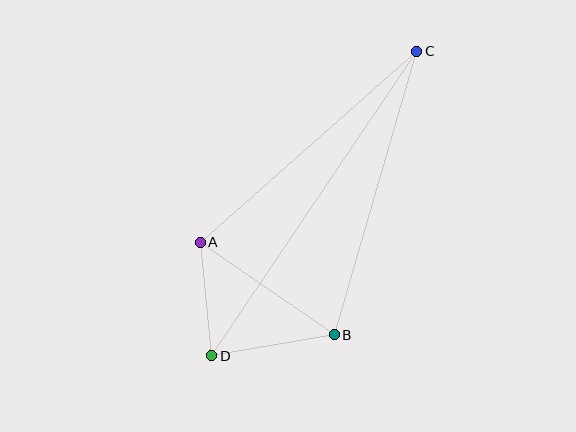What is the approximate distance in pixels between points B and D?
The distance between B and D is approximately 124 pixels.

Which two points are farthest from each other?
Points C and D are farthest from each other.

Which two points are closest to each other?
Points A and D are closest to each other.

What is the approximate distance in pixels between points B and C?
The distance between B and C is approximately 295 pixels.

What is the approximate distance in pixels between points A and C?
The distance between A and C is approximately 289 pixels.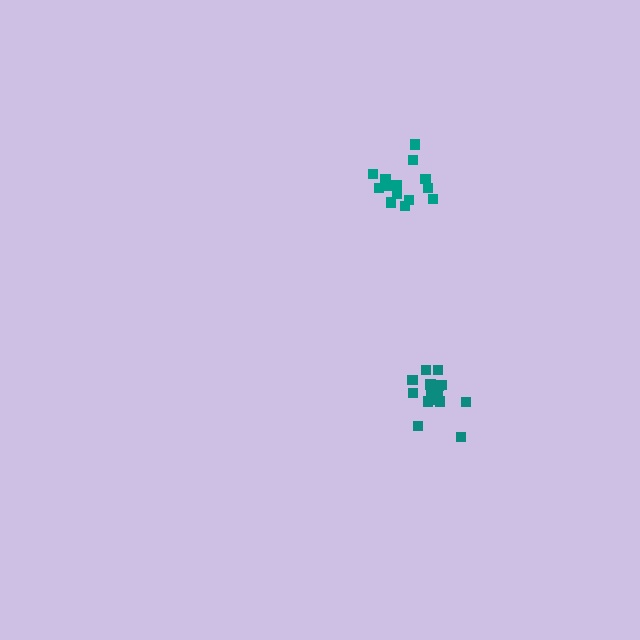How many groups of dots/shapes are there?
There are 2 groups.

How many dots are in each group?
Group 1: 14 dots, Group 2: 15 dots (29 total).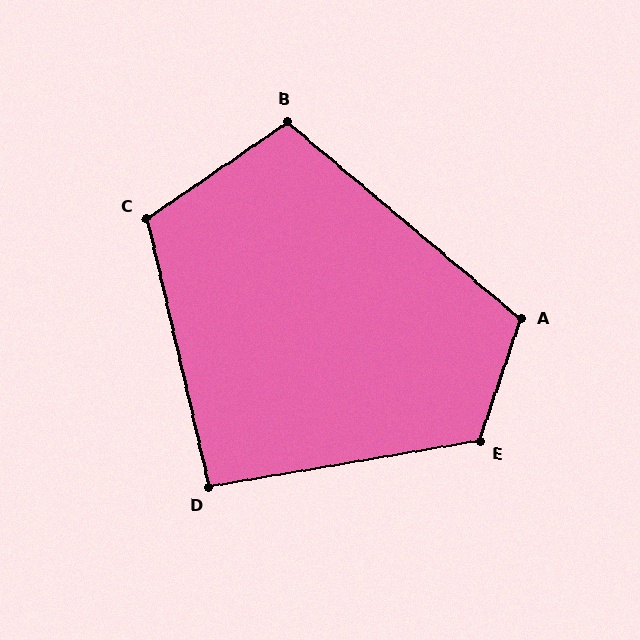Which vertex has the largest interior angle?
E, at approximately 118 degrees.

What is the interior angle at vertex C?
Approximately 112 degrees (obtuse).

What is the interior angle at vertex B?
Approximately 105 degrees (obtuse).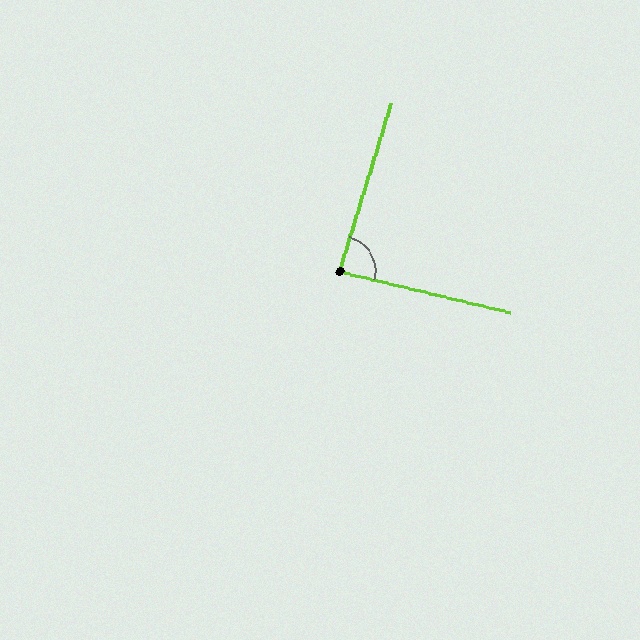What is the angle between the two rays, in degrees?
Approximately 86 degrees.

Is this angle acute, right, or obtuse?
It is approximately a right angle.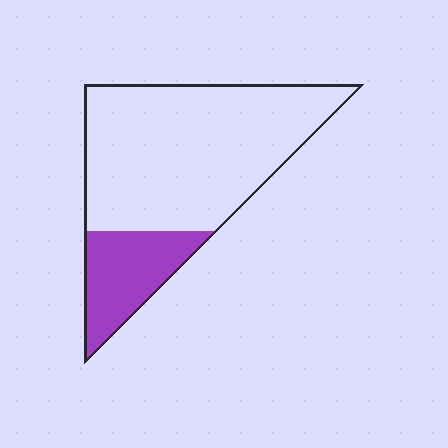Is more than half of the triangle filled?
No.